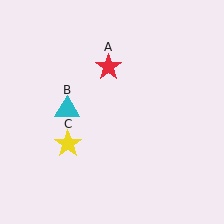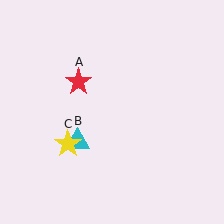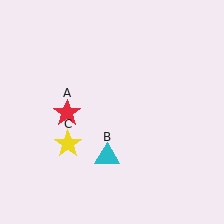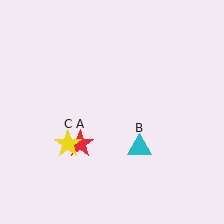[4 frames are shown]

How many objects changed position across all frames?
2 objects changed position: red star (object A), cyan triangle (object B).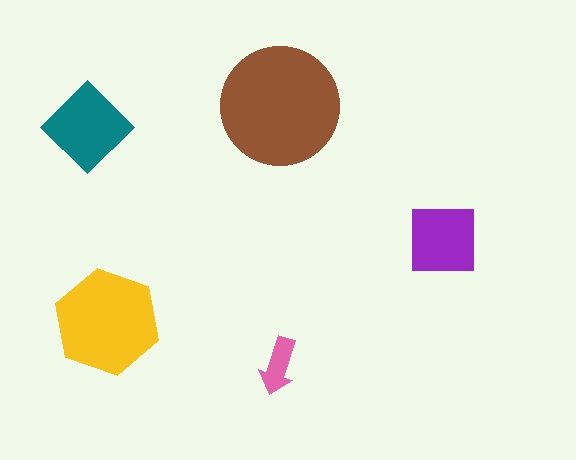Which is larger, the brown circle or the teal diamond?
The brown circle.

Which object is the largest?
The brown circle.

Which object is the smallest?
The pink arrow.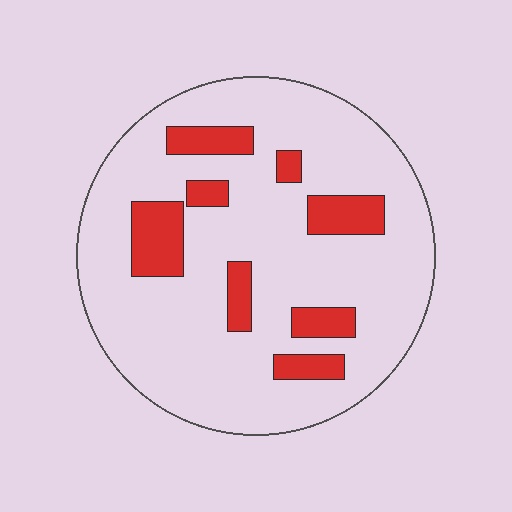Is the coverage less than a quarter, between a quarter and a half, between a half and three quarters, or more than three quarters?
Less than a quarter.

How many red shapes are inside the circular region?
8.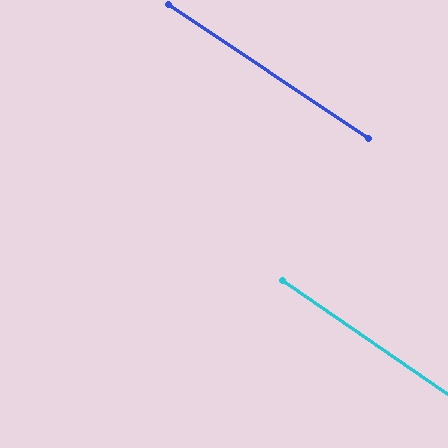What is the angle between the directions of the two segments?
Approximately 1 degree.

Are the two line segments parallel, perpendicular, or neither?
Parallel — their directions differ by only 0.7°.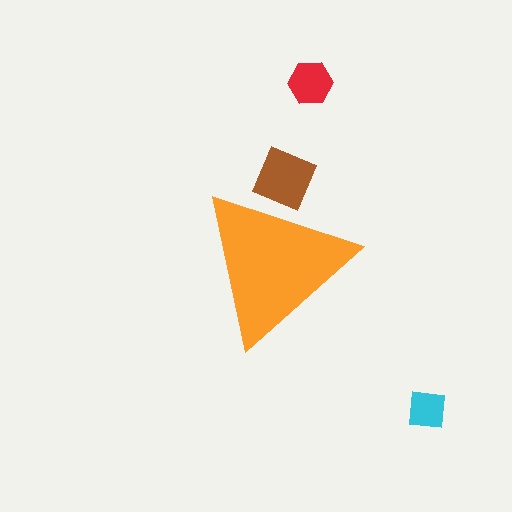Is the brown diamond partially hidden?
Yes, the brown diamond is partially hidden behind the orange triangle.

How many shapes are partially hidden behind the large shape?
1 shape is partially hidden.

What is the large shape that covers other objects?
An orange triangle.